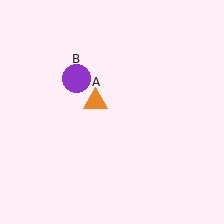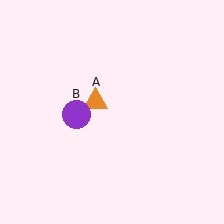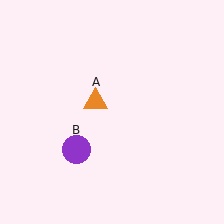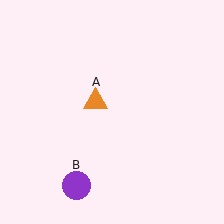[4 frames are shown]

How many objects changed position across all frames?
1 object changed position: purple circle (object B).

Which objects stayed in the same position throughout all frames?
Orange triangle (object A) remained stationary.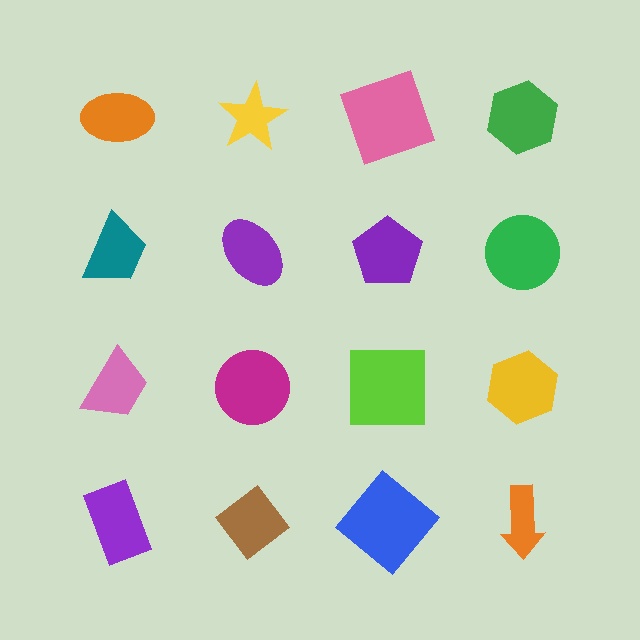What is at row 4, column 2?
A brown diamond.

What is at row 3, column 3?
A lime square.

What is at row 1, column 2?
A yellow star.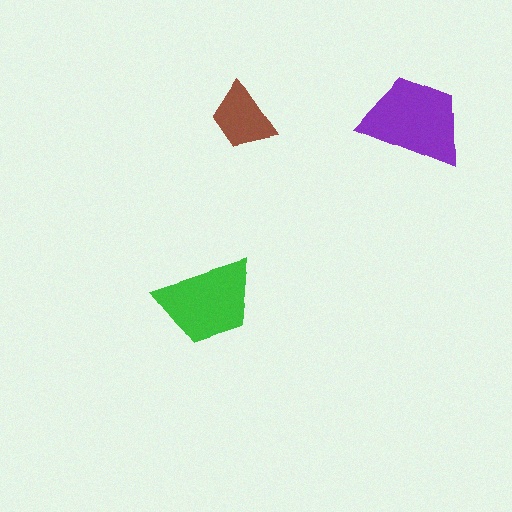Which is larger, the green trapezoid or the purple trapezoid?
The purple one.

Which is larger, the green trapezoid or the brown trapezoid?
The green one.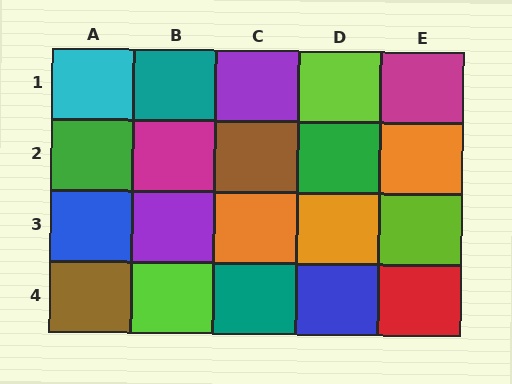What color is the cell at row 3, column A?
Blue.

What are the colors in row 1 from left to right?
Cyan, teal, purple, lime, magenta.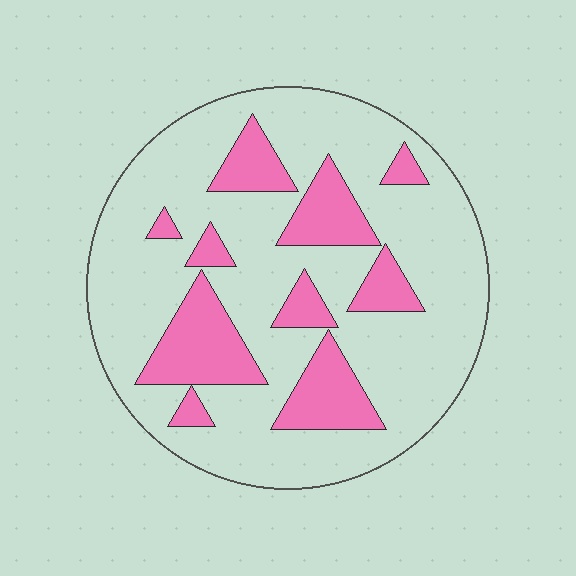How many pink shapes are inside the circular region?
10.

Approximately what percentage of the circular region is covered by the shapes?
Approximately 25%.